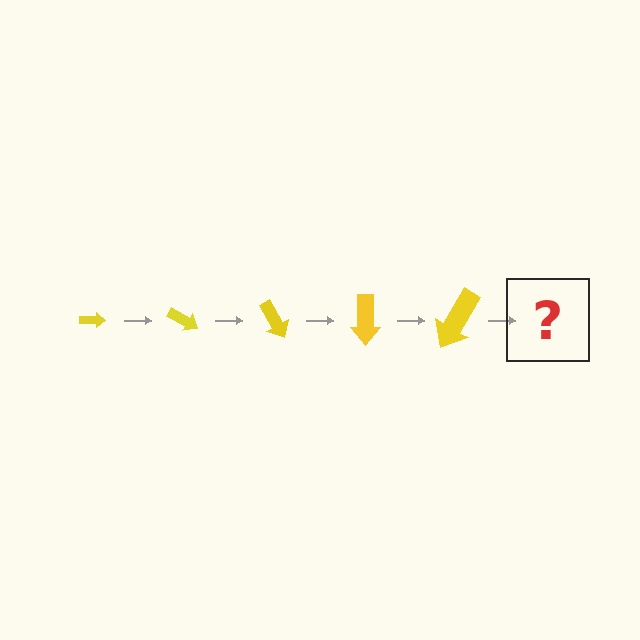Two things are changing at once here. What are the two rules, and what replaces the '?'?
The two rules are that the arrow grows larger each step and it rotates 30 degrees each step. The '?' should be an arrow, larger than the previous one and rotated 150 degrees from the start.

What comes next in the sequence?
The next element should be an arrow, larger than the previous one and rotated 150 degrees from the start.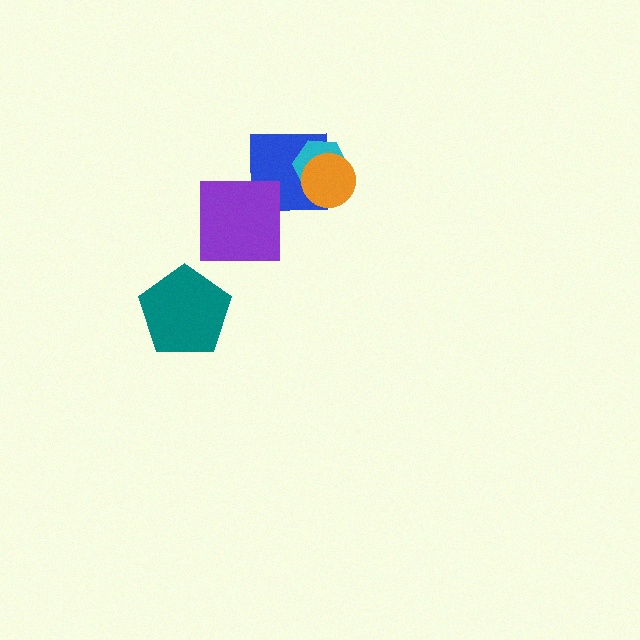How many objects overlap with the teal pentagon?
0 objects overlap with the teal pentagon.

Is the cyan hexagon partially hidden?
Yes, it is partially covered by another shape.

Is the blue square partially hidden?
Yes, it is partially covered by another shape.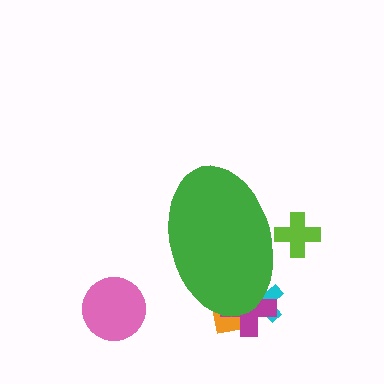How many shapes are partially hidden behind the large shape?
4 shapes are partially hidden.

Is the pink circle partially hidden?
No, the pink circle is fully visible.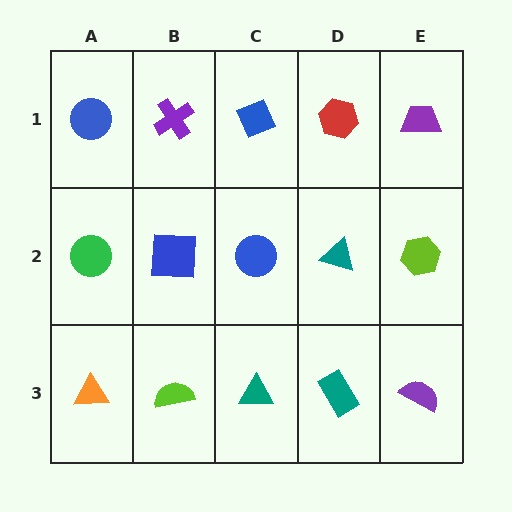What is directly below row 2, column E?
A purple semicircle.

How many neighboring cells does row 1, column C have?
3.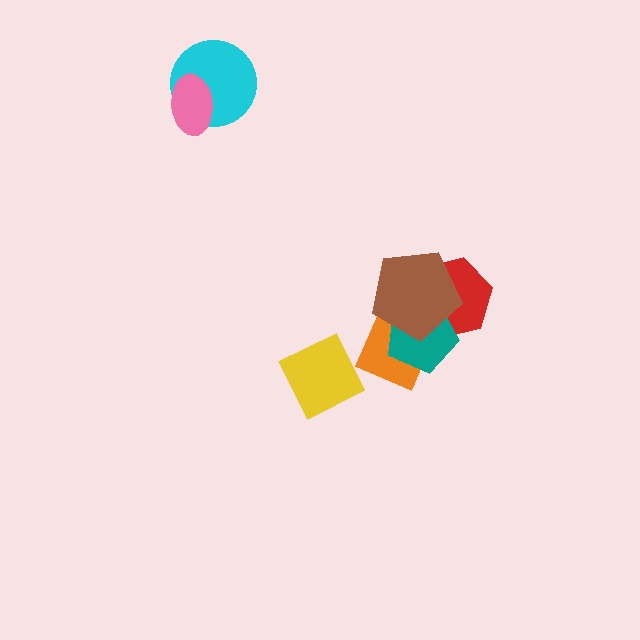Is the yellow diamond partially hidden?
Yes, it is partially covered by another shape.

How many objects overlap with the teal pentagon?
3 objects overlap with the teal pentagon.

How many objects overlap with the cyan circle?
1 object overlaps with the cyan circle.